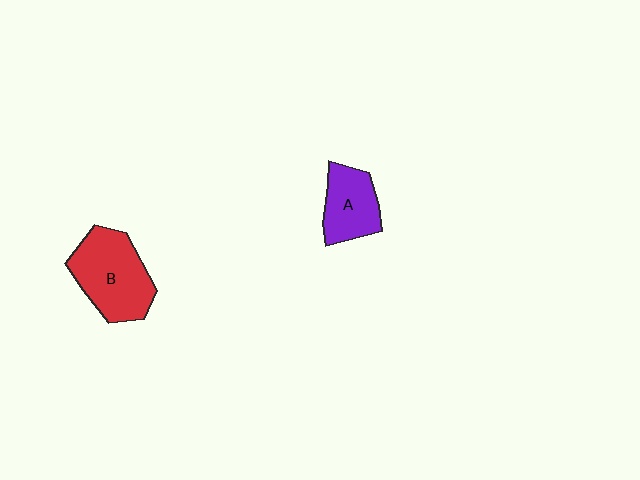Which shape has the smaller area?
Shape A (purple).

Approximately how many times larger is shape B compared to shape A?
Approximately 1.5 times.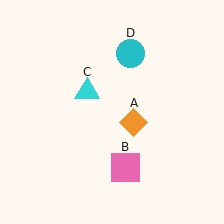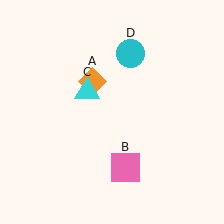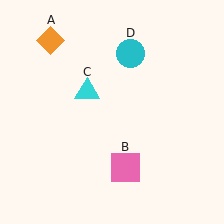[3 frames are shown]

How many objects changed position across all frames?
1 object changed position: orange diamond (object A).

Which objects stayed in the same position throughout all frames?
Pink square (object B) and cyan triangle (object C) and cyan circle (object D) remained stationary.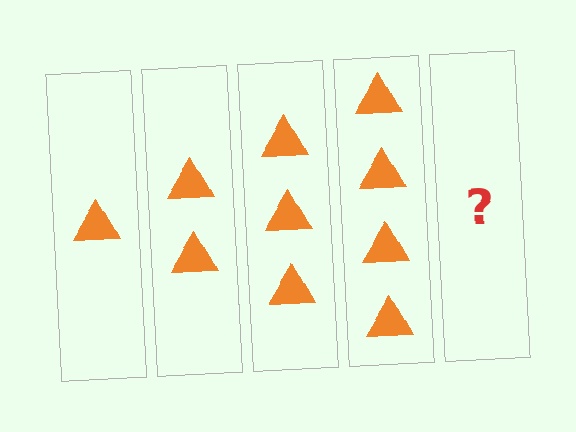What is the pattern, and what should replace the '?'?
The pattern is that each step adds one more triangle. The '?' should be 5 triangles.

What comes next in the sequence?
The next element should be 5 triangles.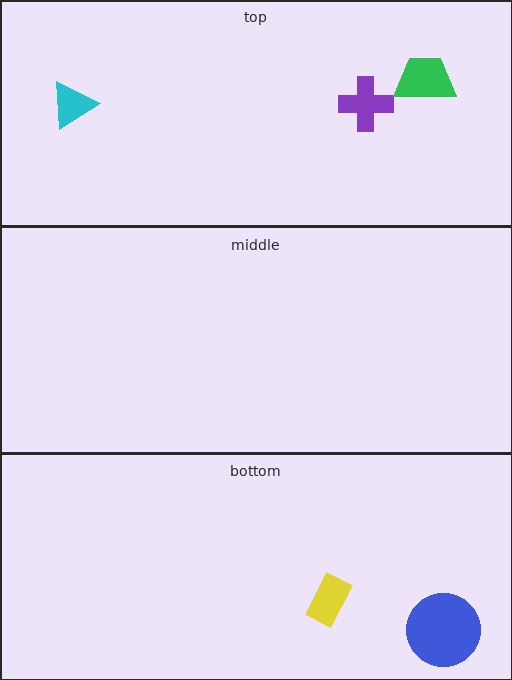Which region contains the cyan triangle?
The top region.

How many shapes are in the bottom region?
2.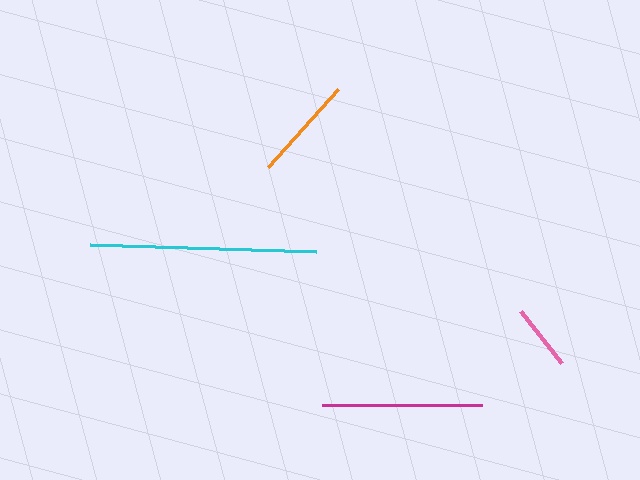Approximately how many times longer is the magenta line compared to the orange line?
The magenta line is approximately 1.5 times the length of the orange line.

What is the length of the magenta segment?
The magenta segment is approximately 160 pixels long.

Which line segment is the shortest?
The pink line is the shortest at approximately 66 pixels.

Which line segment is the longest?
The cyan line is the longest at approximately 226 pixels.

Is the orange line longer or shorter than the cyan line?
The cyan line is longer than the orange line.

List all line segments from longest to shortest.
From longest to shortest: cyan, magenta, orange, pink.